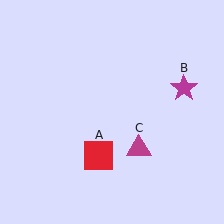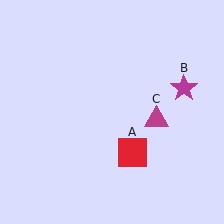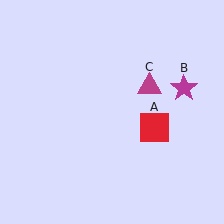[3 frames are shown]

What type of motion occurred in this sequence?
The red square (object A), magenta triangle (object C) rotated counterclockwise around the center of the scene.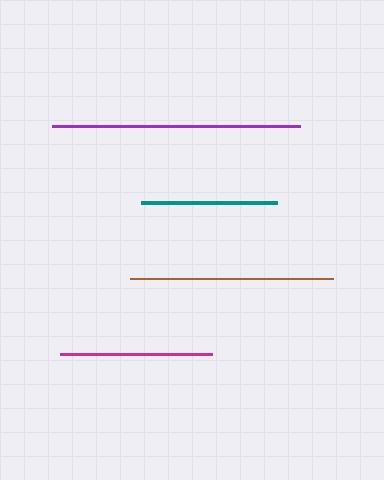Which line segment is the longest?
The purple line is the longest at approximately 249 pixels.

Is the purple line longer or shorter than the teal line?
The purple line is longer than the teal line.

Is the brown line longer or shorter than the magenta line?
The brown line is longer than the magenta line.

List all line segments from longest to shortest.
From longest to shortest: purple, brown, magenta, teal.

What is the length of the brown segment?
The brown segment is approximately 203 pixels long.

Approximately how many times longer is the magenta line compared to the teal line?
The magenta line is approximately 1.1 times the length of the teal line.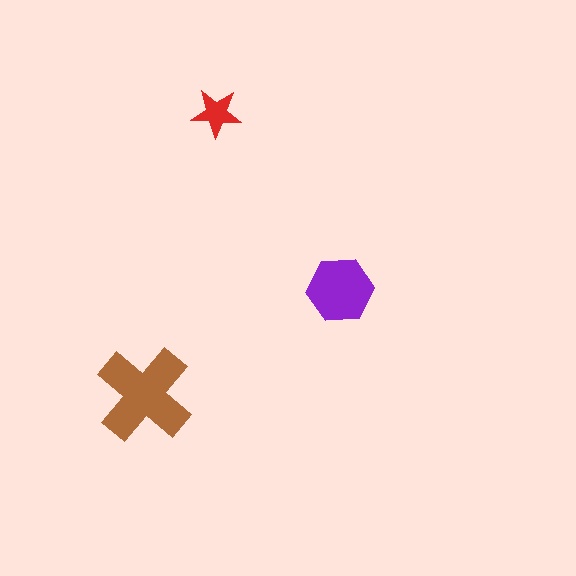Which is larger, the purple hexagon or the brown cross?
The brown cross.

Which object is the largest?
The brown cross.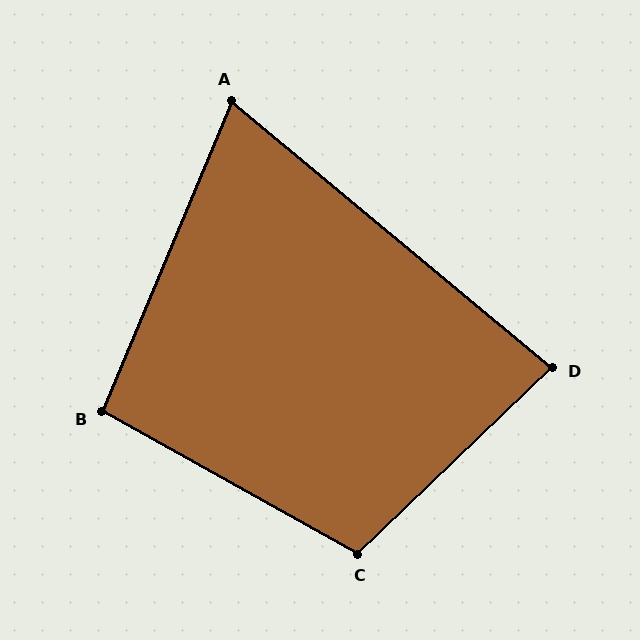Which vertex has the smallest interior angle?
A, at approximately 73 degrees.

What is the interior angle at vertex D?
Approximately 84 degrees (acute).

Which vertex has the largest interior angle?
C, at approximately 107 degrees.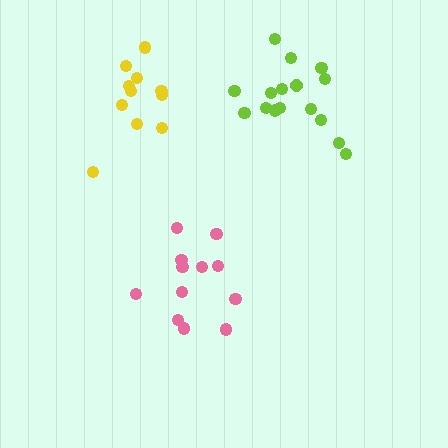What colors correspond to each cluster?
The clusters are colored: pink, yellow, lime.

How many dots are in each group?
Group 1: 12 dots, Group 2: 11 dots, Group 3: 16 dots (39 total).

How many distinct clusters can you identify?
There are 3 distinct clusters.